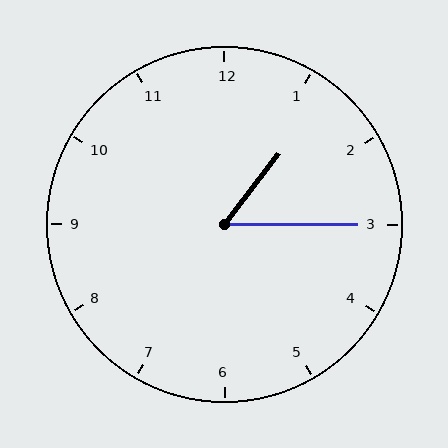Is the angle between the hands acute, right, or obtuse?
It is acute.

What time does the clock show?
1:15.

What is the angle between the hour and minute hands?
Approximately 52 degrees.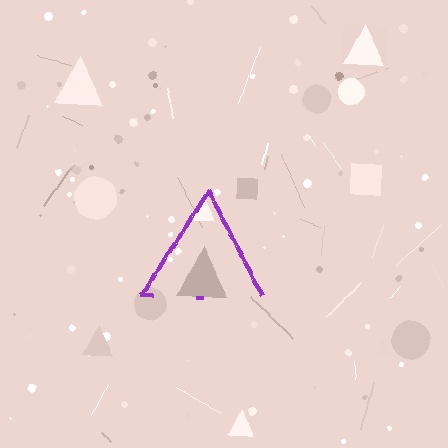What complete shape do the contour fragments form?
The contour fragments form a triangle.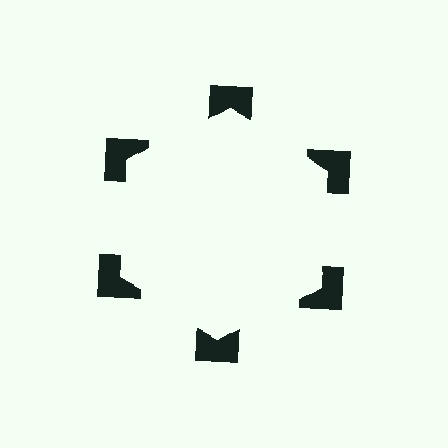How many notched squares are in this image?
There are 6 — one at each vertex of the illusory hexagon.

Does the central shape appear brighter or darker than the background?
It typically appears slightly brighter than the background, even though no actual brightness change is drawn.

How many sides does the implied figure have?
6 sides.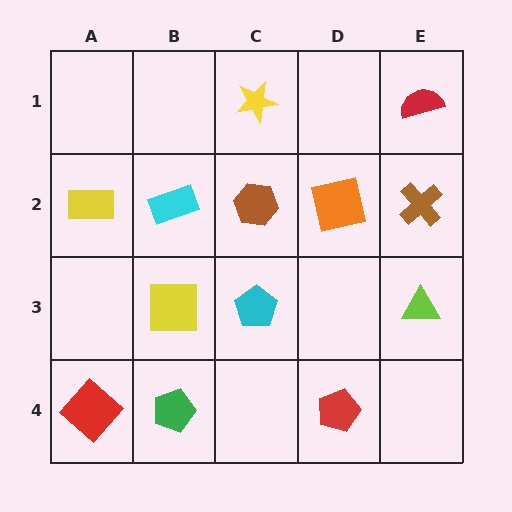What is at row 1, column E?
A red semicircle.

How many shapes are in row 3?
3 shapes.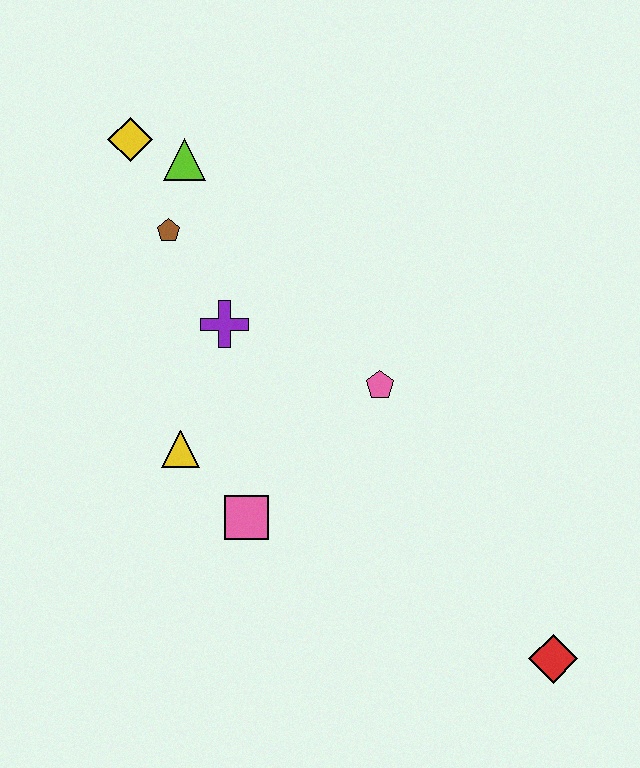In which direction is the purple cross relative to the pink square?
The purple cross is above the pink square.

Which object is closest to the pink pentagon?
The purple cross is closest to the pink pentagon.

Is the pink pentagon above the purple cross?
No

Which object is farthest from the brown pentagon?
The red diamond is farthest from the brown pentagon.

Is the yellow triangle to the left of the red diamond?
Yes